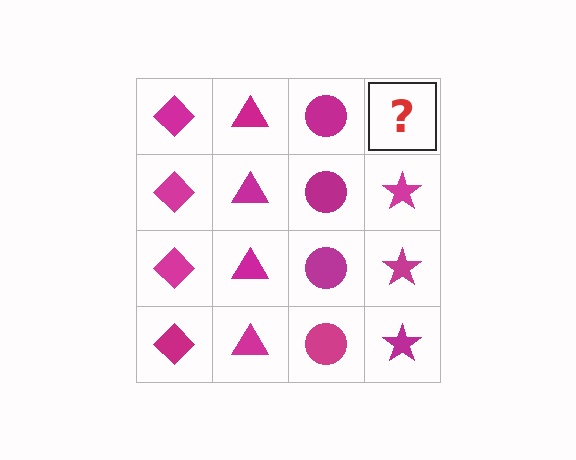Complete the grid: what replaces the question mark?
The question mark should be replaced with a magenta star.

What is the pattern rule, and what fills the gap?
The rule is that each column has a consistent shape. The gap should be filled with a magenta star.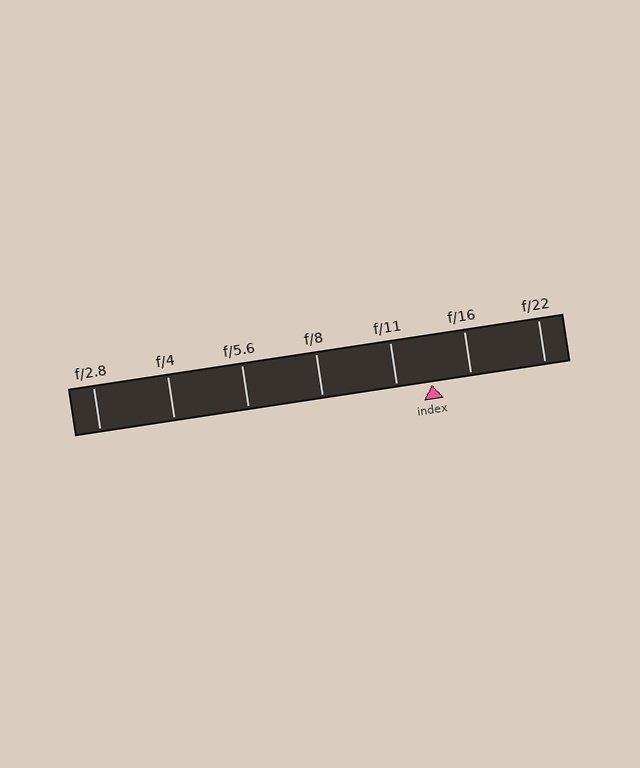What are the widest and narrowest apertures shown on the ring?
The widest aperture shown is f/2.8 and the narrowest is f/22.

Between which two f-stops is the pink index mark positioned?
The index mark is between f/11 and f/16.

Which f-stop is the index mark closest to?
The index mark is closest to f/11.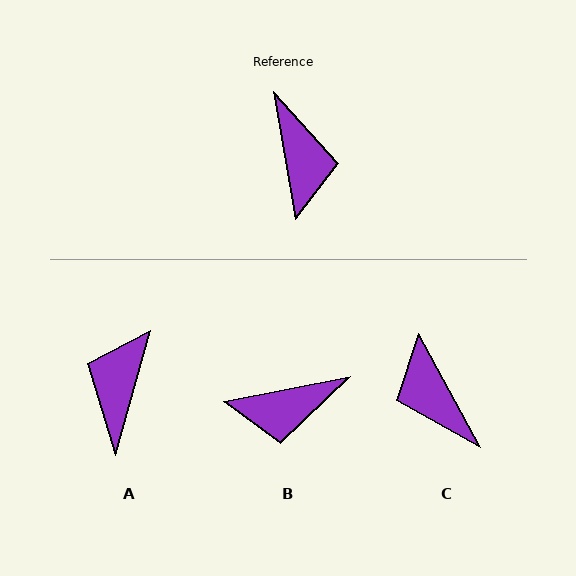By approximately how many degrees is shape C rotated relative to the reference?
Approximately 162 degrees clockwise.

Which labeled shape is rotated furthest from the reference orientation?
C, about 162 degrees away.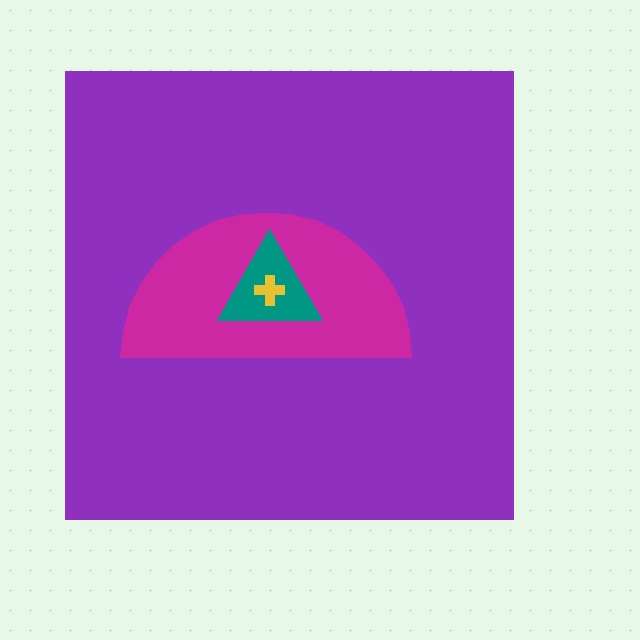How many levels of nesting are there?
4.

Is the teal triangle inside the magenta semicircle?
Yes.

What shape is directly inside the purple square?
The magenta semicircle.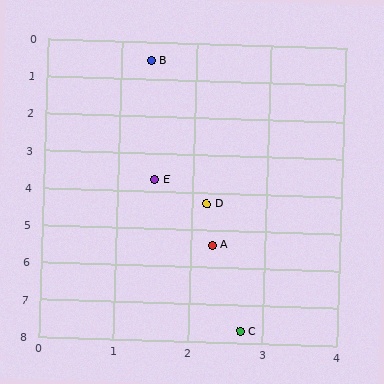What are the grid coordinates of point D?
Point D is at approximately (2.2, 4.3).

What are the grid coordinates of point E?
Point E is at approximately (1.5, 3.7).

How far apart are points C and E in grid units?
Points C and E are about 4.2 grid units apart.